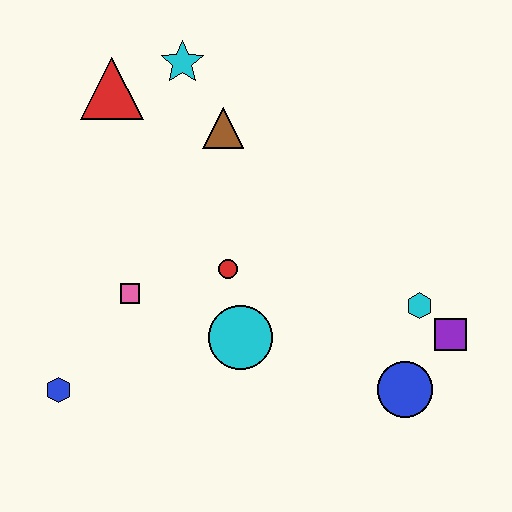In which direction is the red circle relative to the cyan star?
The red circle is below the cyan star.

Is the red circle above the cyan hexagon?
Yes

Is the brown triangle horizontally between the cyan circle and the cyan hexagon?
No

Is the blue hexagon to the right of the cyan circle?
No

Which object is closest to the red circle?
The cyan circle is closest to the red circle.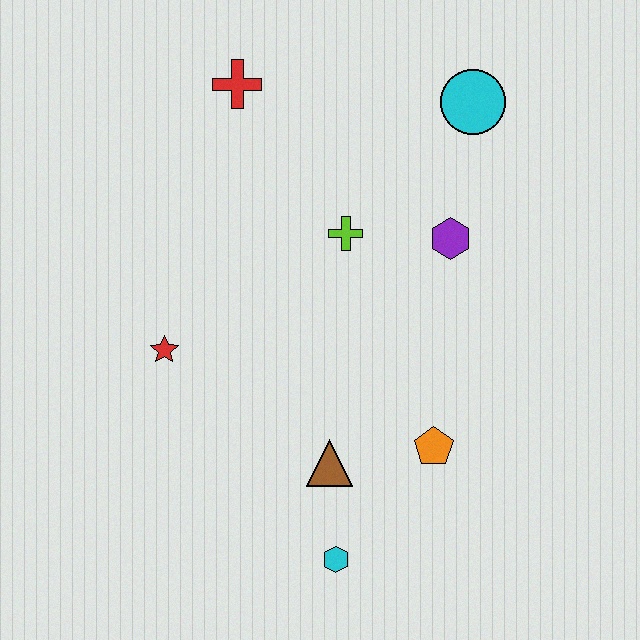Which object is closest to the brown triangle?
The cyan hexagon is closest to the brown triangle.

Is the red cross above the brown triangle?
Yes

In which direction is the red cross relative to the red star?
The red cross is above the red star.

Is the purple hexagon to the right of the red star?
Yes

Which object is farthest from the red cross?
The cyan hexagon is farthest from the red cross.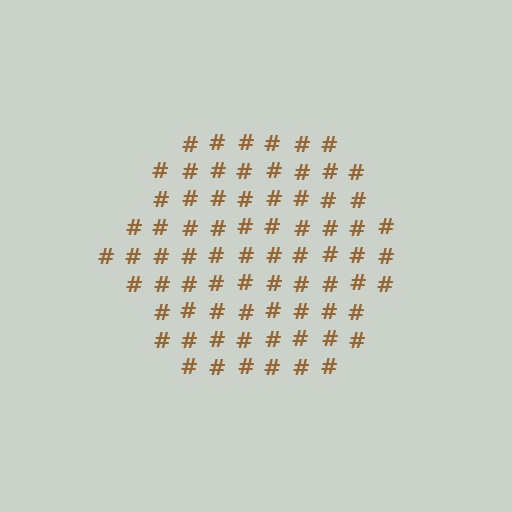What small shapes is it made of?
It is made of small hash symbols.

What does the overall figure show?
The overall figure shows a hexagon.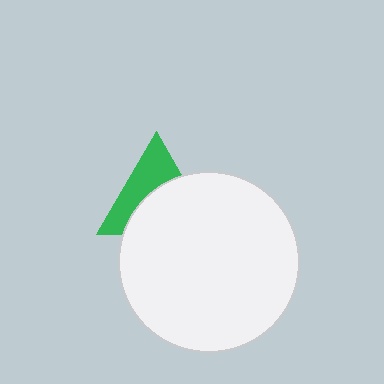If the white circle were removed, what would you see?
You would see the complete green triangle.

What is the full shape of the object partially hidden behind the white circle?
The partially hidden object is a green triangle.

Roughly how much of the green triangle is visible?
About half of it is visible (roughly 45%).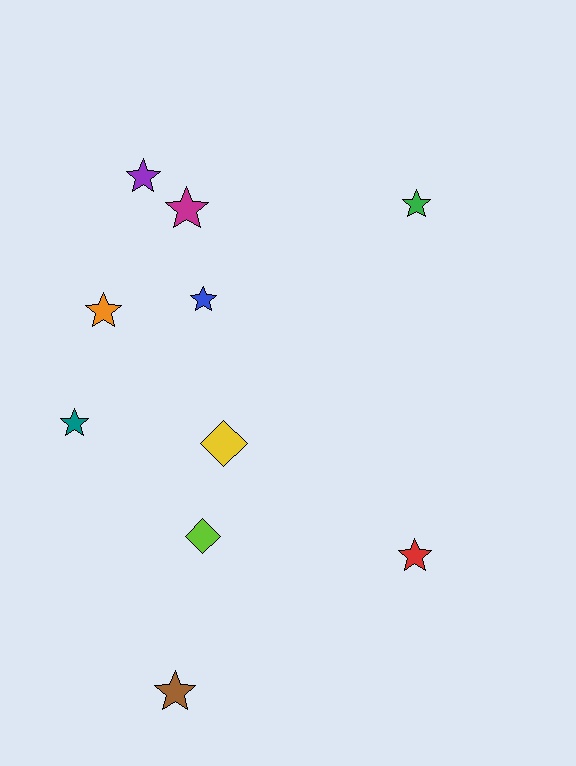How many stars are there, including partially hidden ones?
There are 8 stars.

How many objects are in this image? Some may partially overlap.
There are 10 objects.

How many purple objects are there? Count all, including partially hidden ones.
There is 1 purple object.